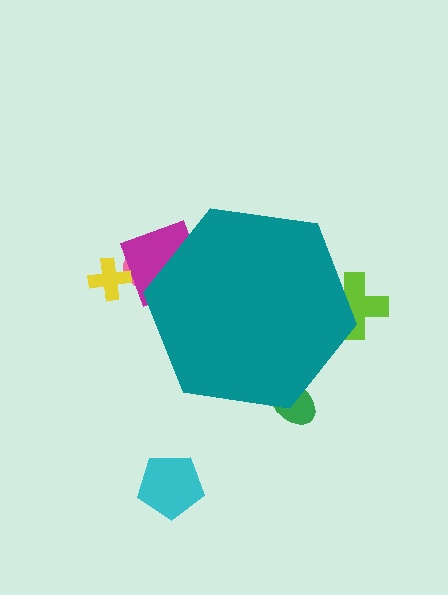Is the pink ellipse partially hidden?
Yes, the pink ellipse is partially hidden behind the teal hexagon.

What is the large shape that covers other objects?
A teal hexagon.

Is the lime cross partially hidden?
Yes, the lime cross is partially hidden behind the teal hexagon.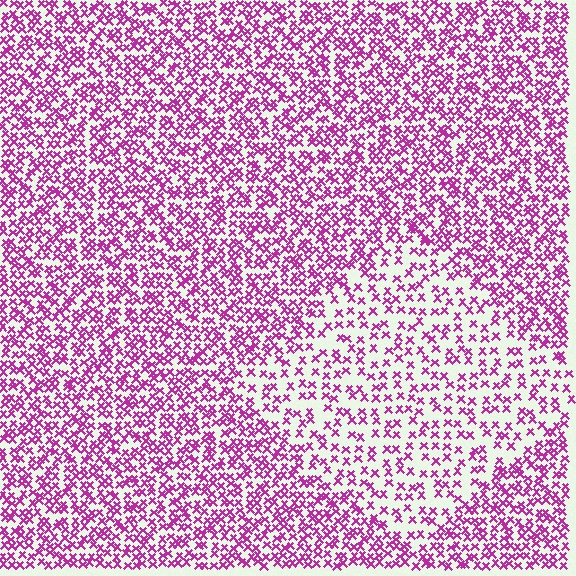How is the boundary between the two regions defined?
The boundary is defined by a change in element density (approximately 2.0x ratio). All elements are the same color, size, and shape.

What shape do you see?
I see a diamond.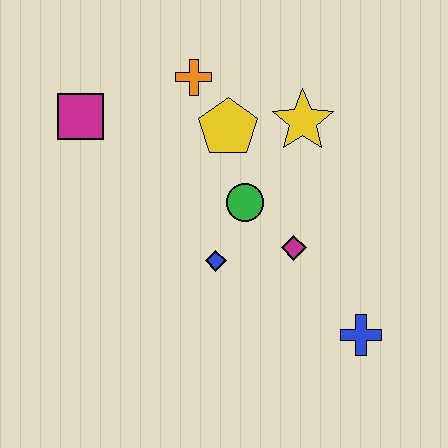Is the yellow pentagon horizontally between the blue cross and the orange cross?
Yes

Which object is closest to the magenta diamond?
The green circle is closest to the magenta diamond.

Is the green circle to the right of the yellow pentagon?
Yes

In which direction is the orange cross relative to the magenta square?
The orange cross is to the right of the magenta square.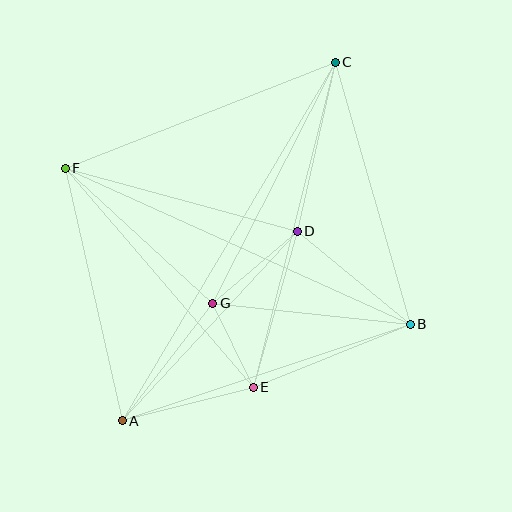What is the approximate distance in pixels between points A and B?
The distance between A and B is approximately 304 pixels.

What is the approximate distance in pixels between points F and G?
The distance between F and G is approximately 200 pixels.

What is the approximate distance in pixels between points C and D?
The distance between C and D is approximately 174 pixels.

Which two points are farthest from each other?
Points A and C are farthest from each other.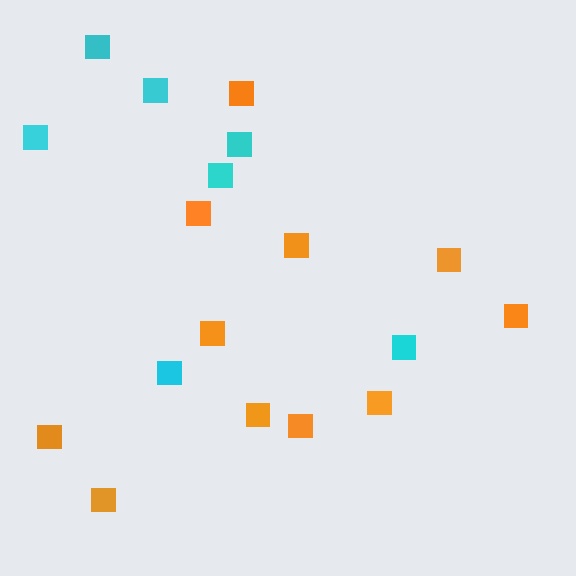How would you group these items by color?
There are 2 groups: one group of orange squares (11) and one group of cyan squares (7).